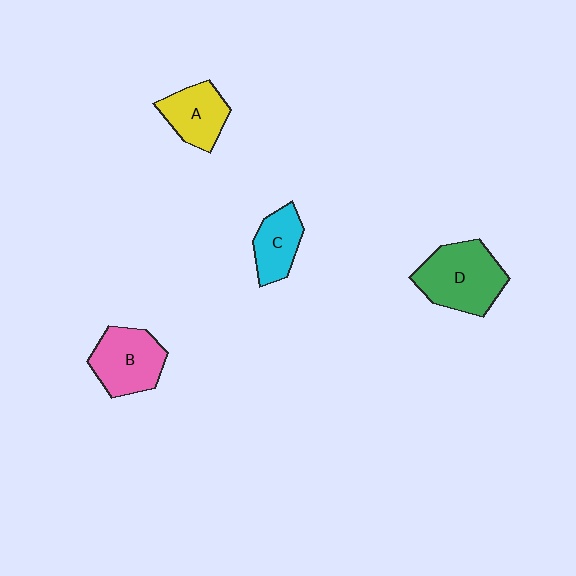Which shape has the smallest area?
Shape C (cyan).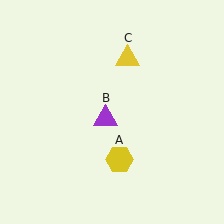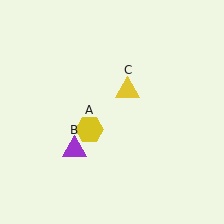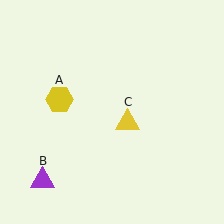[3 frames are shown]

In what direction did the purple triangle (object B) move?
The purple triangle (object B) moved down and to the left.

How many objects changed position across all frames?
3 objects changed position: yellow hexagon (object A), purple triangle (object B), yellow triangle (object C).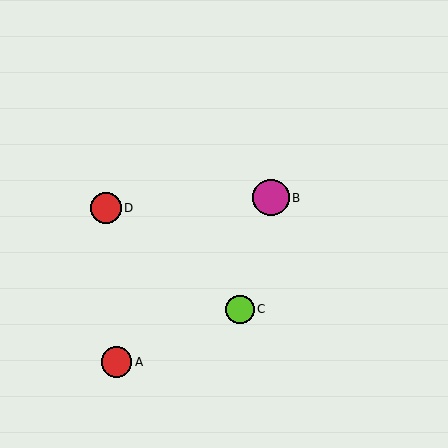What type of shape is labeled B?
Shape B is a magenta circle.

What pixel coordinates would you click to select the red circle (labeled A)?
Click at (117, 362) to select the red circle A.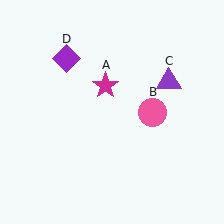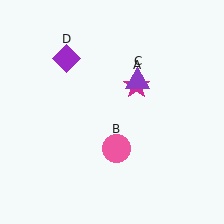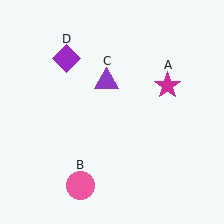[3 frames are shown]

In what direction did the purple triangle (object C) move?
The purple triangle (object C) moved left.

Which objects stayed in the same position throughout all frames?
Purple diamond (object D) remained stationary.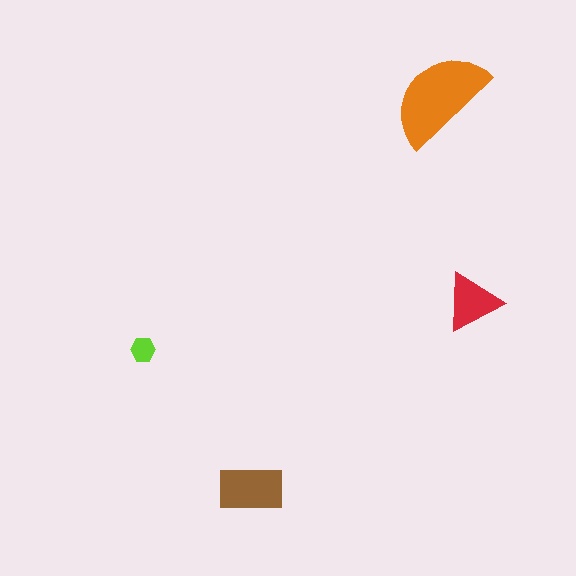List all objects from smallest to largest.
The lime hexagon, the red triangle, the brown rectangle, the orange semicircle.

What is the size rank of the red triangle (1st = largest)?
3rd.